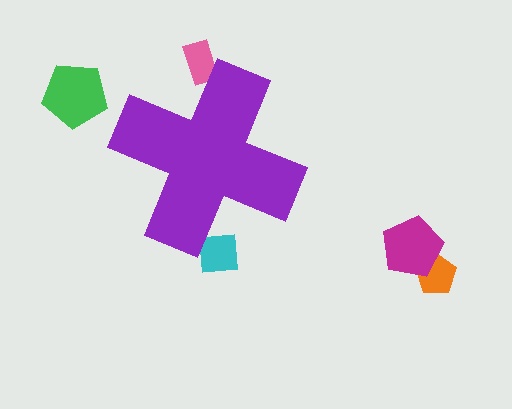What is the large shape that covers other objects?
A purple cross.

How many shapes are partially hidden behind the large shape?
2 shapes are partially hidden.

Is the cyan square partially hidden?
Yes, the cyan square is partially hidden behind the purple cross.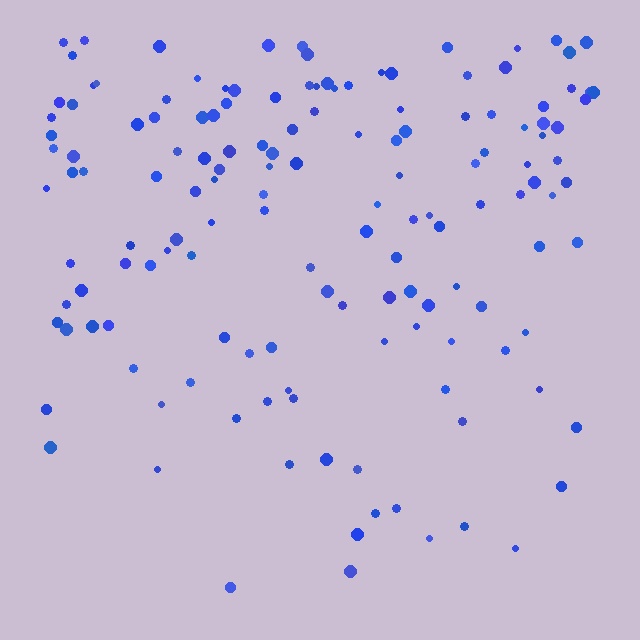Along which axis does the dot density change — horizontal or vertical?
Vertical.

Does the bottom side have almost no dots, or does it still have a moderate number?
Still a moderate number, just noticeably fewer than the top.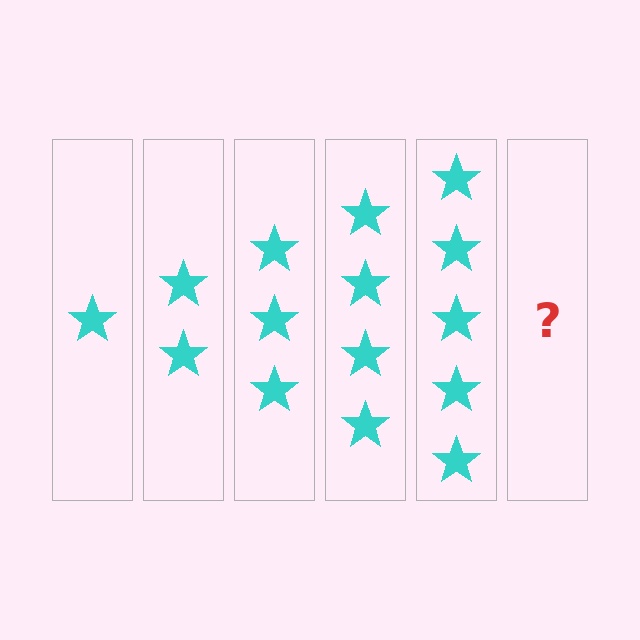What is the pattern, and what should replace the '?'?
The pattern is that each step adds one more star. The '?' should be 6 stars.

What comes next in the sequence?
The next element should be 6 stars.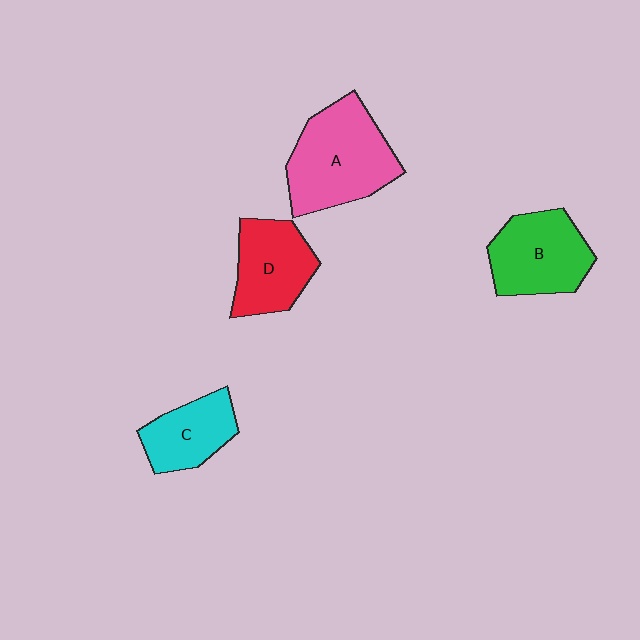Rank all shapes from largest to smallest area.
From largest to smallest: A (pink), B (green), D (red), C (cyan).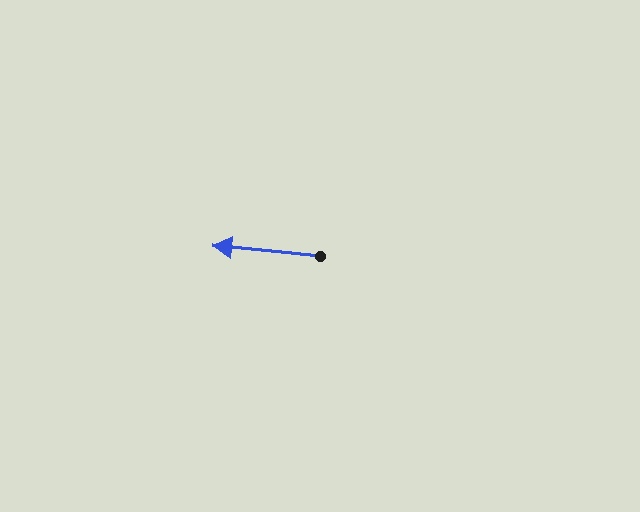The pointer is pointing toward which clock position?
Roughly 9 o'clock.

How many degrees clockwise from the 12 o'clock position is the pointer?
Approximately 276 degrees.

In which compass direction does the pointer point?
West.